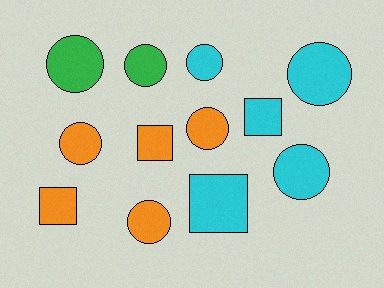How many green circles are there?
There are 2 green circles.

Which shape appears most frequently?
Circle, with 8 objects.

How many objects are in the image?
There are 12 objects.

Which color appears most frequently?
Cyan, with 5 objects.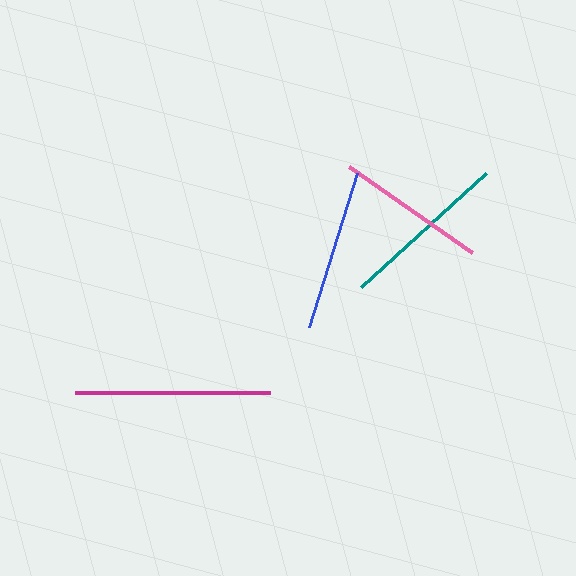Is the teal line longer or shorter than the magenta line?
The magenta line is longer than the teal line.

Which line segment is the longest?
The magenta line is the longest at approximately 195 pixels.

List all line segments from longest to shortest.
From longest to shortest: magenta, teal, blue, pink.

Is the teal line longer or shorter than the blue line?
The teal line is longer than the blue line.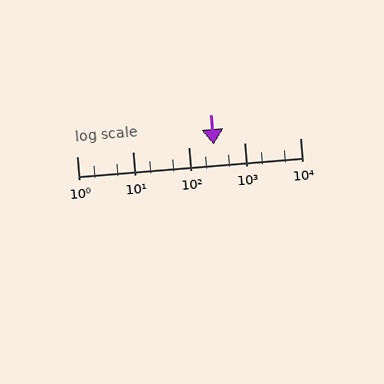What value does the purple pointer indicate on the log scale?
The pointer indicates approximately 280.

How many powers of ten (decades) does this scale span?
The scale spans 4 decades, from 1 to 10000.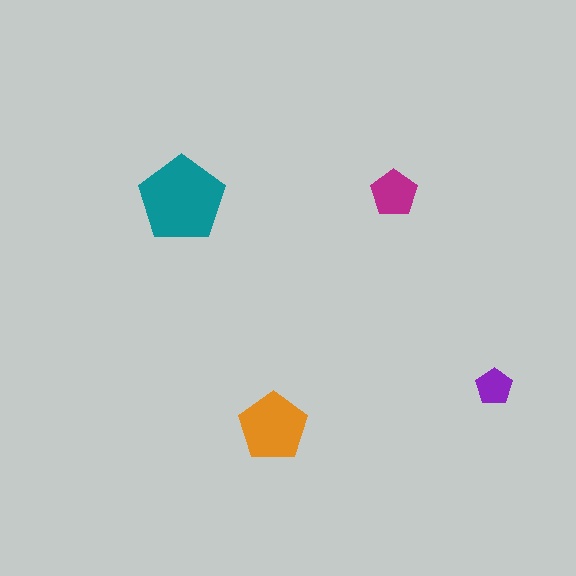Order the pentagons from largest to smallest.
the teal one, the orange one, the magenta one, the purple one.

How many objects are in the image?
There are 4 objects in the image.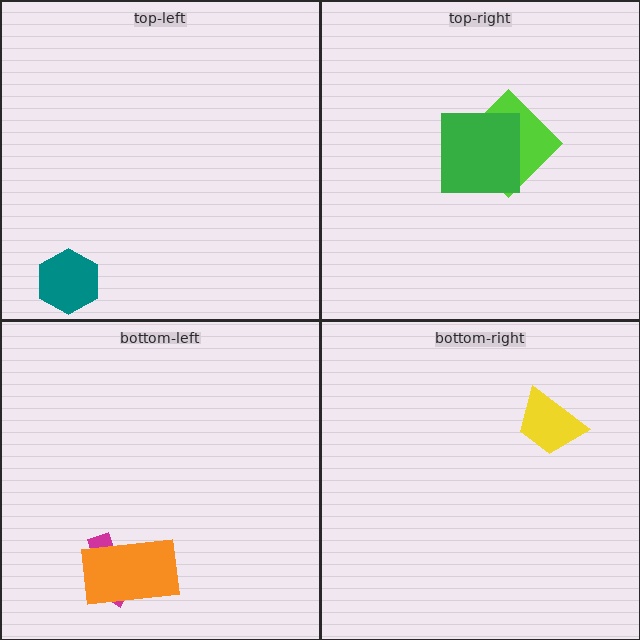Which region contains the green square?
The top-right region.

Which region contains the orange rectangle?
The bottom-left region.